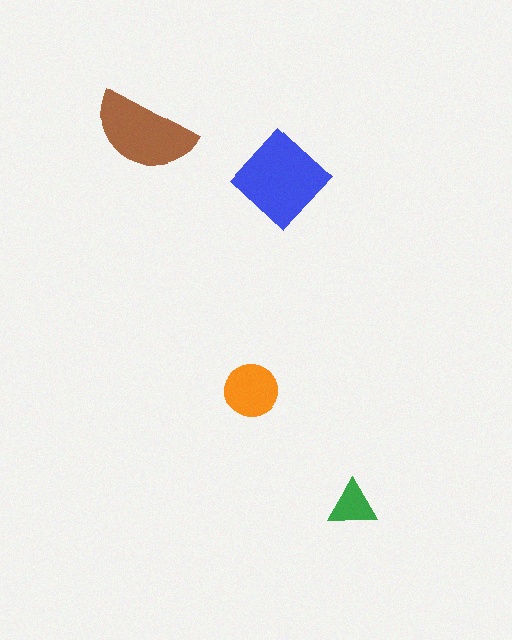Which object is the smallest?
The green triangle.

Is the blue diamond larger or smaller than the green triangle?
Larger.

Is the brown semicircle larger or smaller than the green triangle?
Larger.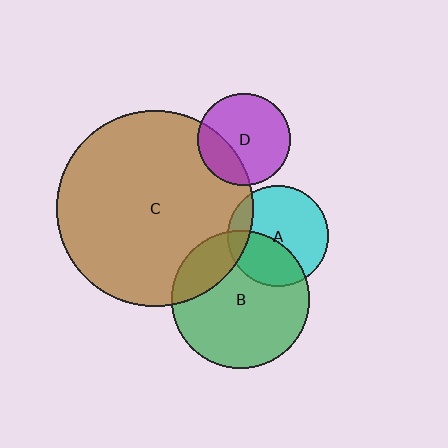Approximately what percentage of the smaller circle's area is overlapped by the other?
Approximately 25%.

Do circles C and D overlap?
Yes.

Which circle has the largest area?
Circle C (brown).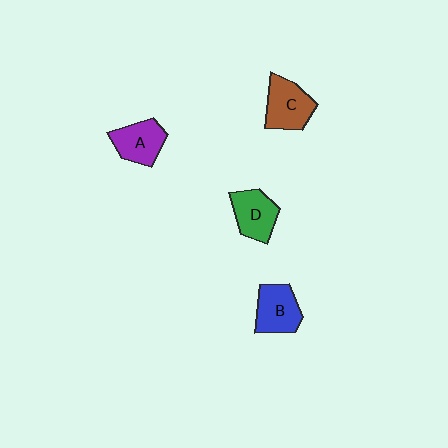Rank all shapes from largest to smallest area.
From largest to smallest: C (brown), B (blue), D (green), A (purple).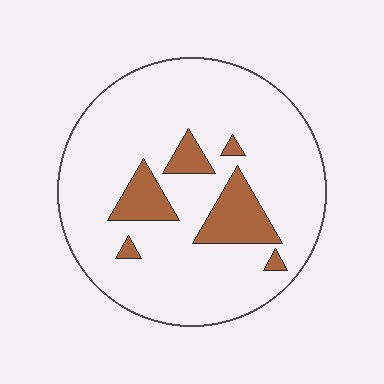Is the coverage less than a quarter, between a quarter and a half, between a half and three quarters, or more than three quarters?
Less than a quarter.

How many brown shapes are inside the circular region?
6.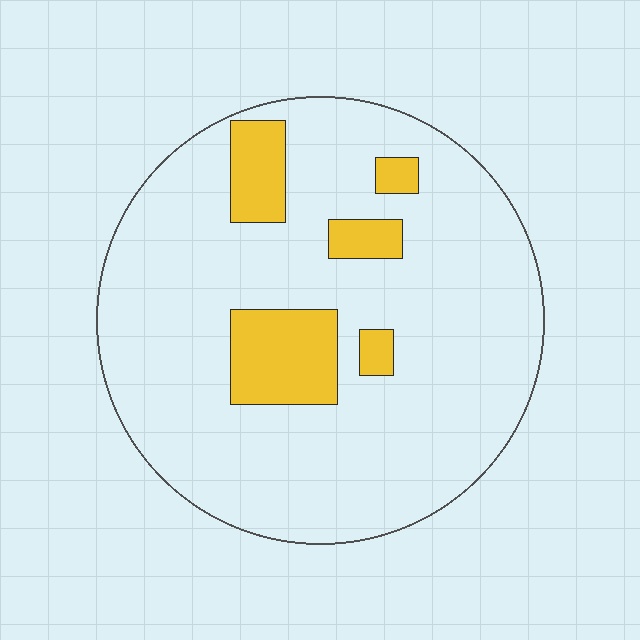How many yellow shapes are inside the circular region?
5.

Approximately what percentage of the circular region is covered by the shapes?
Approximately 15%.